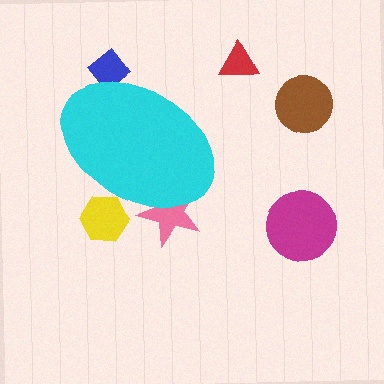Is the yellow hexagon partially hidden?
Yes, the yellow hexagon is partially hidden behind the cyan ellipse.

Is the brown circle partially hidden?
No, the brown circle is fully visible.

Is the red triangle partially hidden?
No, the red triangle is fully visible.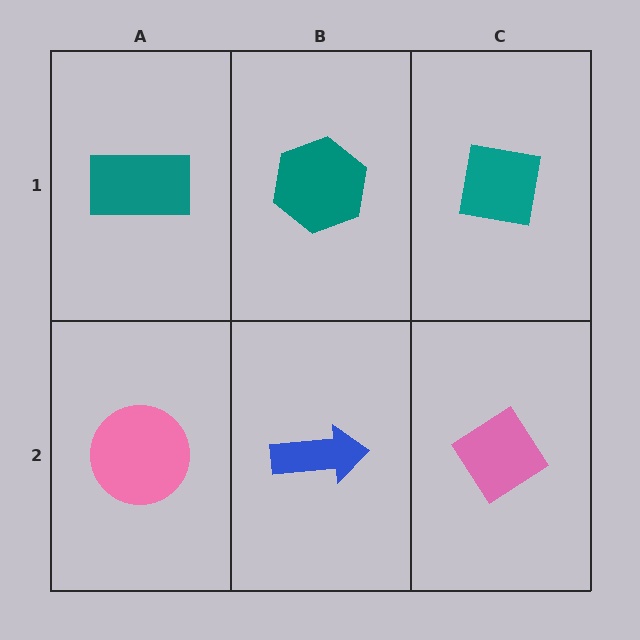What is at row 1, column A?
A teal rectangle.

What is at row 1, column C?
A teal square.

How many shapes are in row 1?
3 shapes.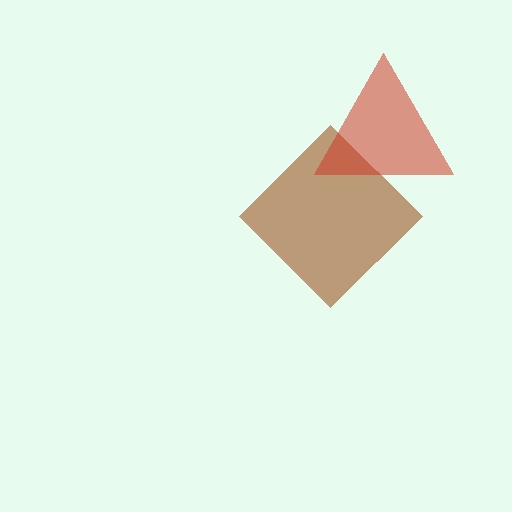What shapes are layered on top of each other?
The layered shapes are: a brown diamond, a red triangle.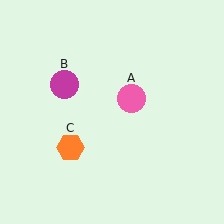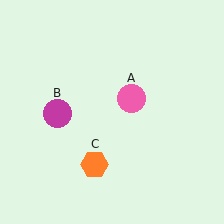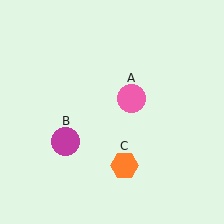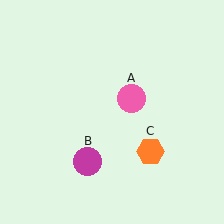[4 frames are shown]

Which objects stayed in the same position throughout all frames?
Pink circle (object A) remained stationary.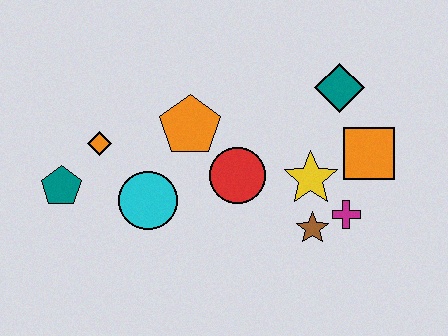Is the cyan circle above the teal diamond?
No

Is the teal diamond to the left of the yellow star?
No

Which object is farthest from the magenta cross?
The teal pentagon is farthest from the magenta cross.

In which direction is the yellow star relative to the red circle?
The yellow star is to the right of the red circle.